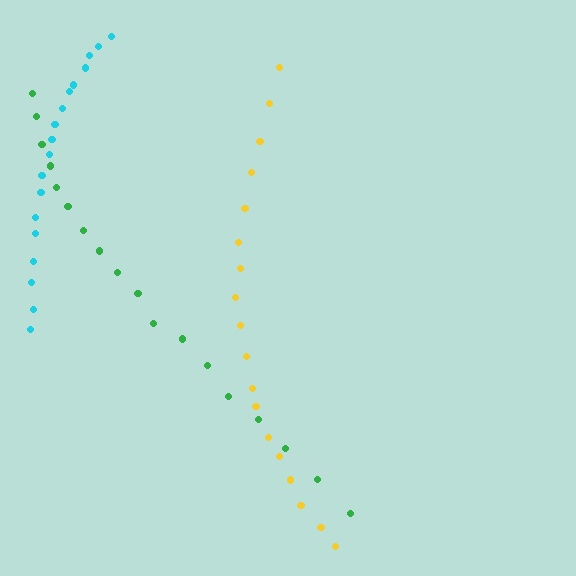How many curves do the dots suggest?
There are 3 distinct paths.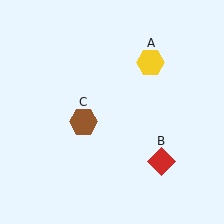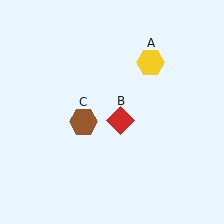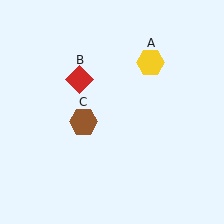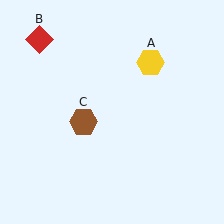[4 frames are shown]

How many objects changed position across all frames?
1 object changed position: red diamond (object B).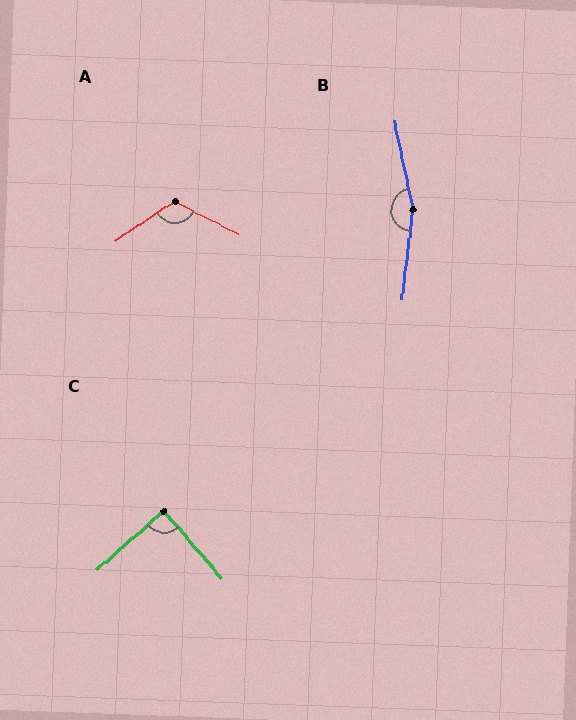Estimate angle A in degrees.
Approximately 119 degrees.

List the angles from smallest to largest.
C (89°), A (119°), B (162°).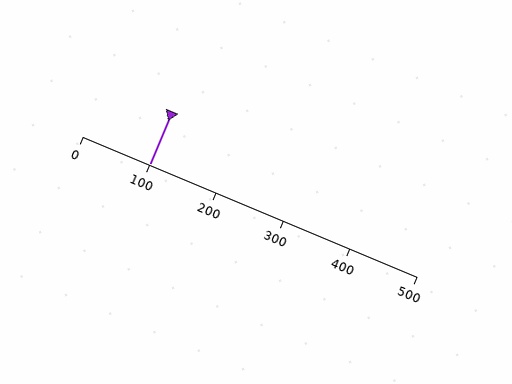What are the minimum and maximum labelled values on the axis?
The axis runs from 0 to 500.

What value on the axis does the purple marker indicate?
The marker indicates approximately 100.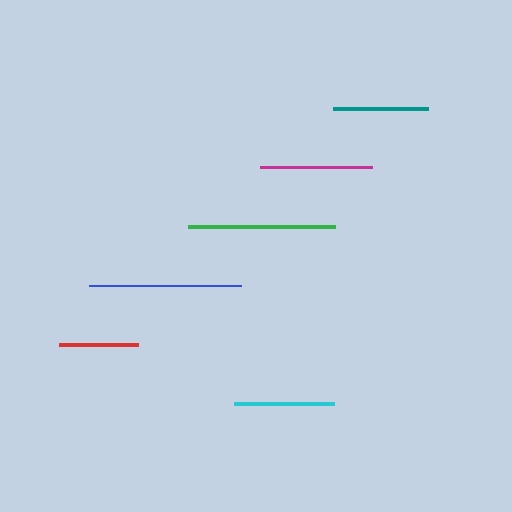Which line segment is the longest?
The blue line is the longest at approximately 152 pixels.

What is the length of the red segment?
The red segment is approximately 79 pixels long.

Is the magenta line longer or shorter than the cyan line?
The magenta line is longer than the cyan line.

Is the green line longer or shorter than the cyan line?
The green line is longer than the cyan line.